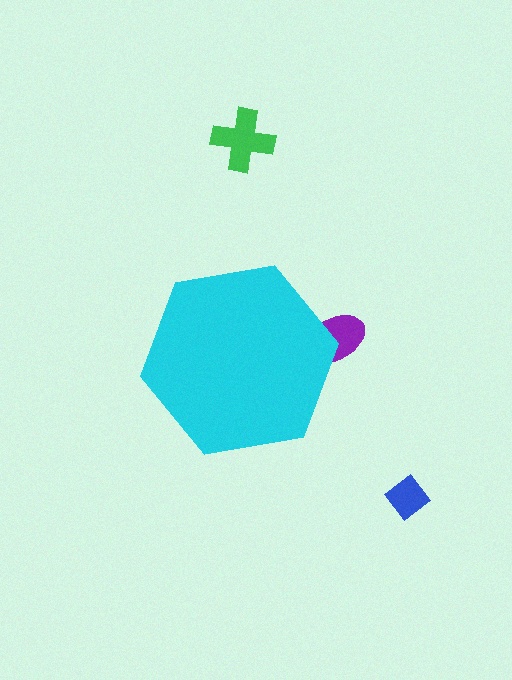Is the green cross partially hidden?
No, the green cross is fully visible.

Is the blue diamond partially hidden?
No, the blue diamond is fully visible.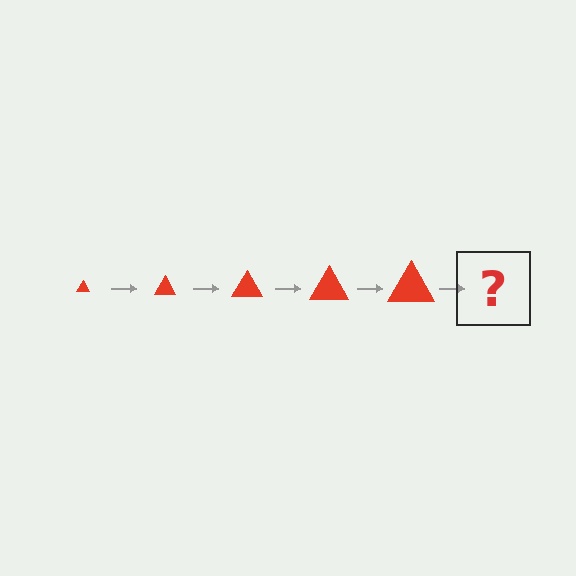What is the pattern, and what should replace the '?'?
The pattern is that the triangle gets progressively larger each step. The '?' should be a red triangle, larger than the previous one.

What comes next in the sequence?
The next element should be a red triangle, larger than the previous one.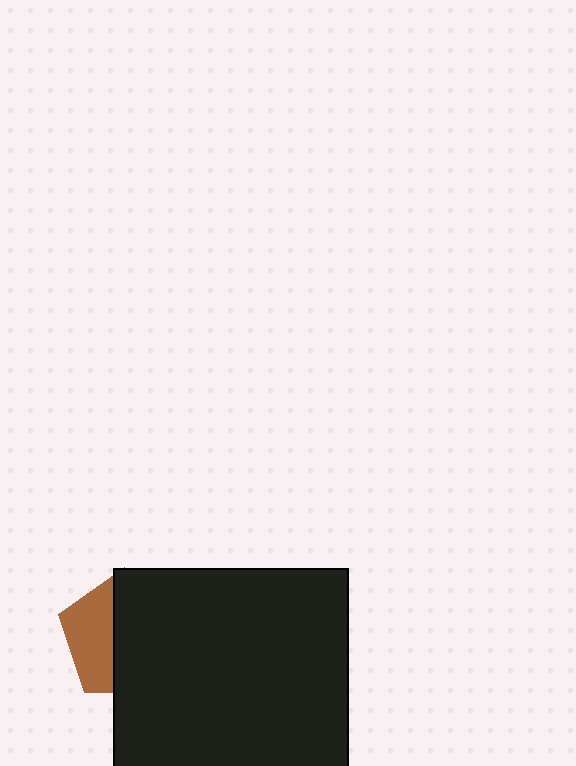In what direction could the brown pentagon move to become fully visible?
The brown pentagon could move left. That would shift it out from behind the black square entirely.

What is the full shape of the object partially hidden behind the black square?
The partially hidden object is a brown pentagon.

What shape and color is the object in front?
The object in front is a black square.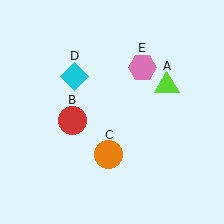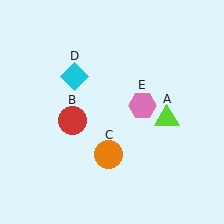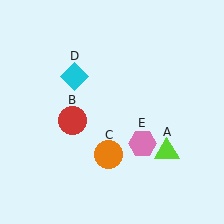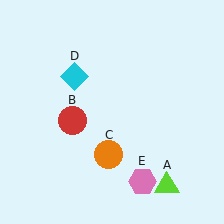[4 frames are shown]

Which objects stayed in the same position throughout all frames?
Red circle (object B) and orange circle (object C) and cyan diamond (object D) remained stationary.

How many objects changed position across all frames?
2 objects changed position: lime triangle (object A), pink hexagon (object E).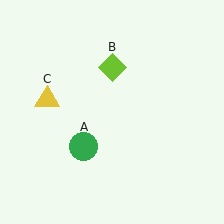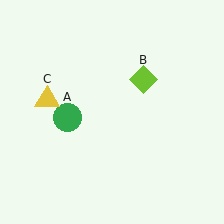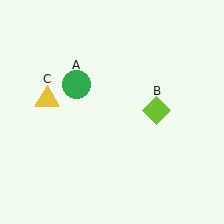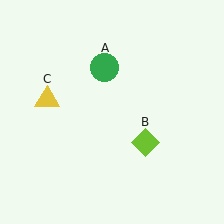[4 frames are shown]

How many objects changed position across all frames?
2 objects changed position: green circle (object A), lime diamond (object B).